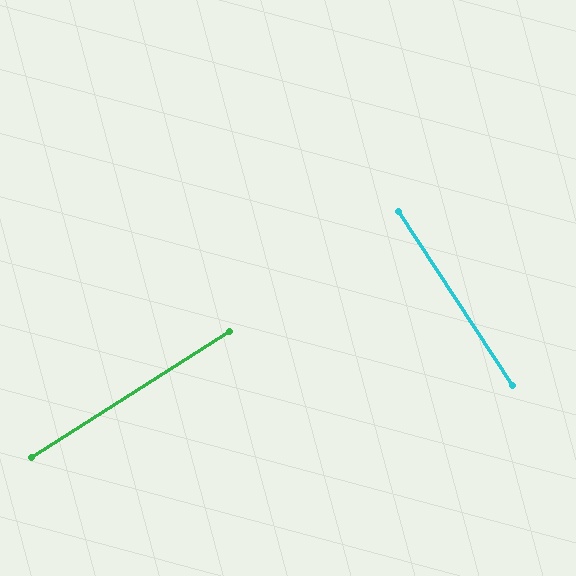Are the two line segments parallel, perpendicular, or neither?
Perpendicular — they meet at approximately 89°.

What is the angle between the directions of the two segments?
Approximately 89 degrees.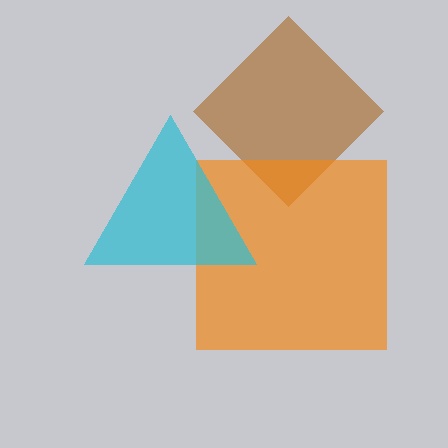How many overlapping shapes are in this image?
There are 3 overlapping shapes in the image.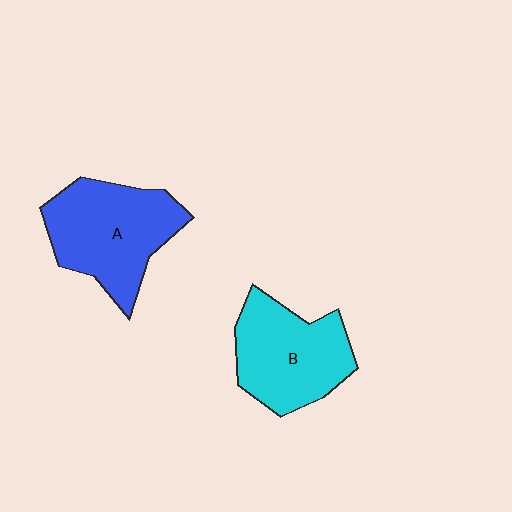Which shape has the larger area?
Shape A (blue).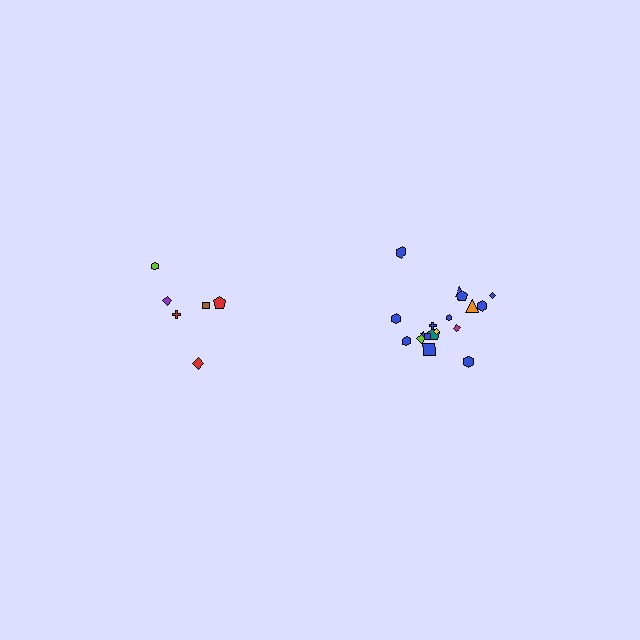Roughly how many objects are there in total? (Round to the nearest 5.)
Roughly 25 objects in total.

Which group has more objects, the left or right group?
The right group.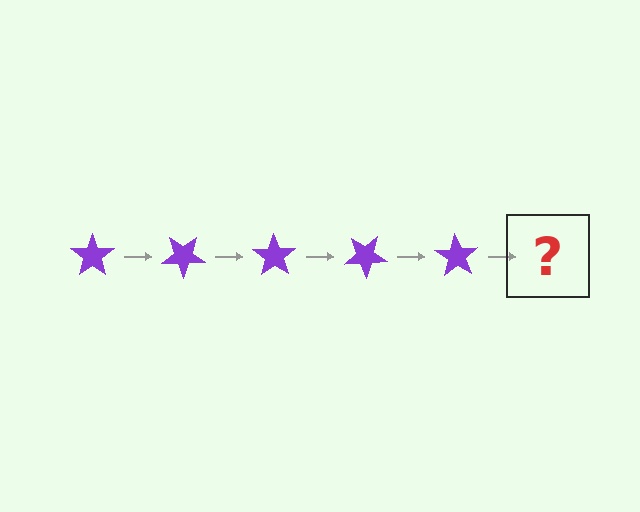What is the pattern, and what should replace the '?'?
The pattern is that the star rotates 35 degrees each step. The '?' should be a purple star rotated 175 degrees.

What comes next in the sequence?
The next element should be a purple star rotated 175 degrees.